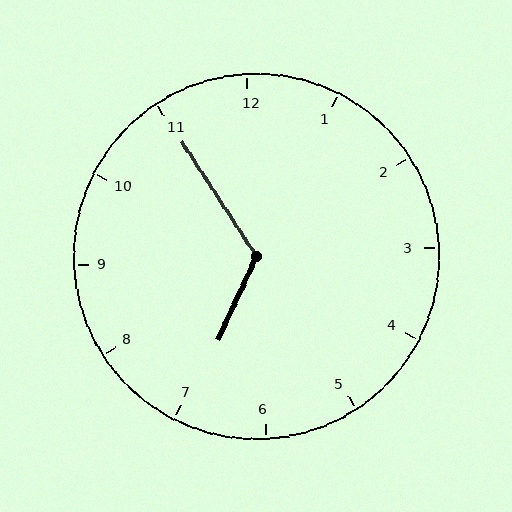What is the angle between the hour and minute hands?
Approximately 122 degrees.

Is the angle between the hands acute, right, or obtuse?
It is obtuse.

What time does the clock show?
6:55.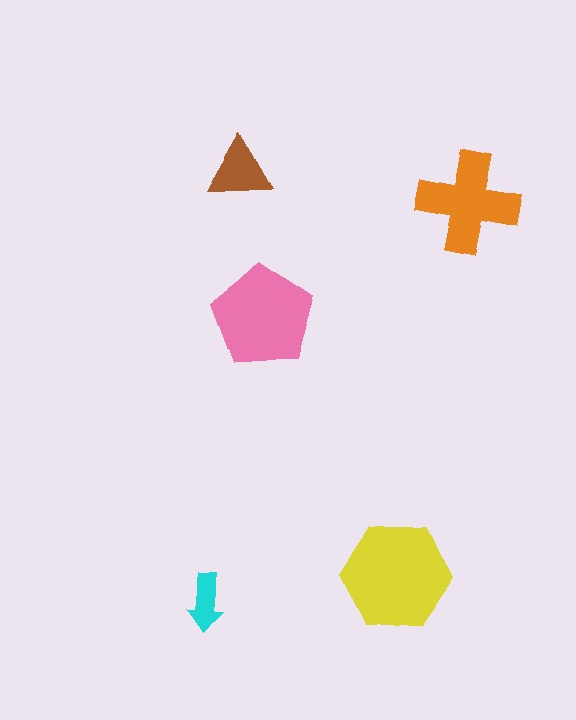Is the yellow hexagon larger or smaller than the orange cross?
Larger.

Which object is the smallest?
The cyan arrow.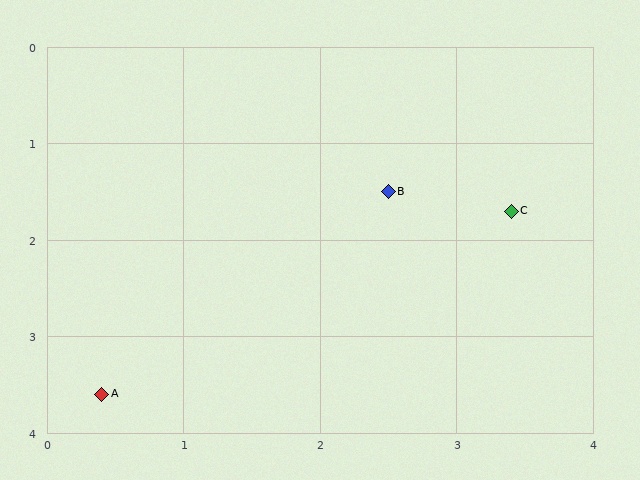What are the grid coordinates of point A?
Point A is at approximately (0.4, 3.6).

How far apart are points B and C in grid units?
Points B and C are about 0.9 grid units apart.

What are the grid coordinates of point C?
Point C is at approximately (3.4, 1.7).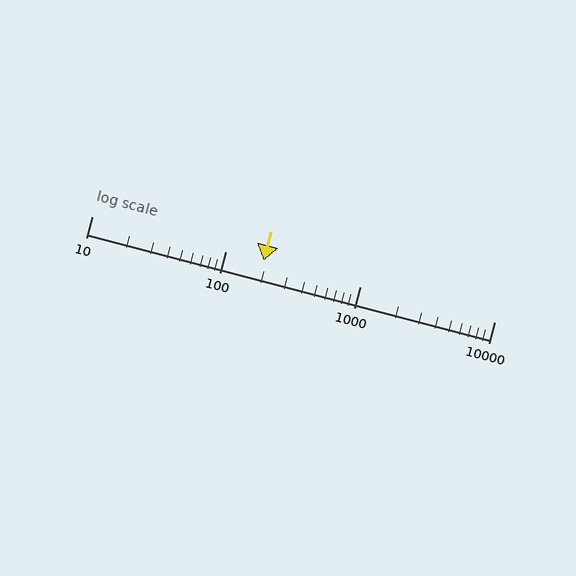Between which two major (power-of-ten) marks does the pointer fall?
The pointer is between 100 and 1000.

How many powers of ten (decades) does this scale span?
The scale spans 3 decades, from 10 to 10000.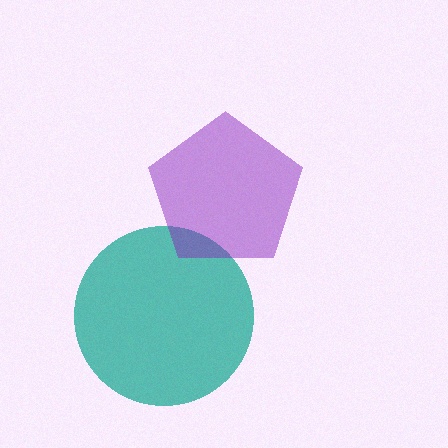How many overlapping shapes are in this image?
There are 2 overlapping shapes in the image.